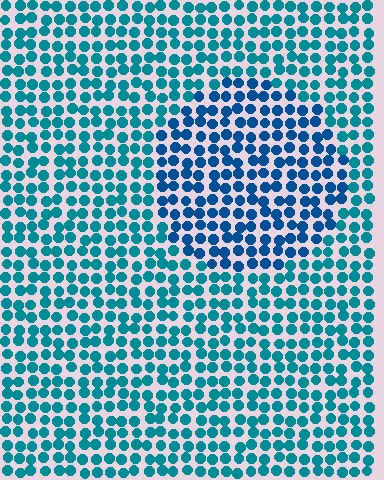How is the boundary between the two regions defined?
The boundary is defined purely by a slight shift in hue (about 24 degrees). Spacing, size, and orientation are identical on both sides.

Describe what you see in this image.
The image is filled with small teal elements in a uniform arrangement. A circle-shaped region is visible where the elements are tinted to a slightly different hue, forming a subtle color boundary.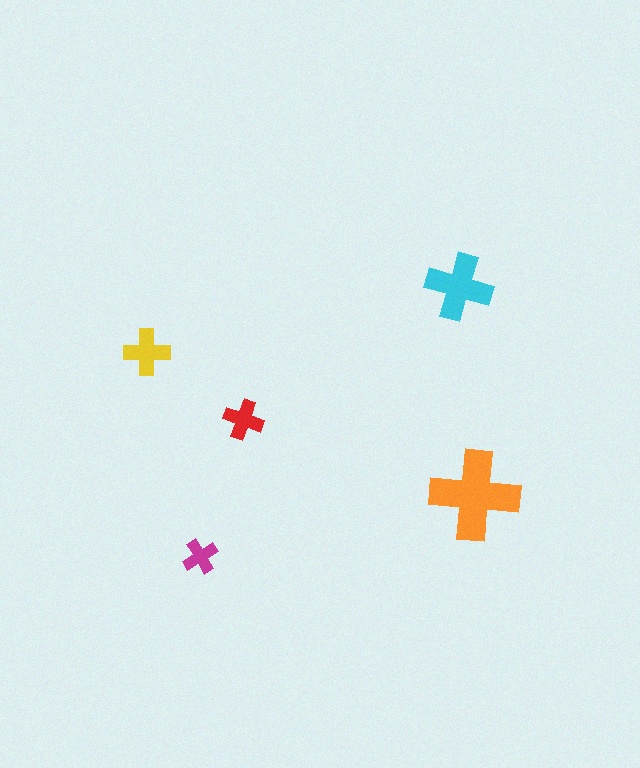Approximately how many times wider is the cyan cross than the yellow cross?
About 1.5 times wider.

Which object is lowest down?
The magenta cross is bottommost.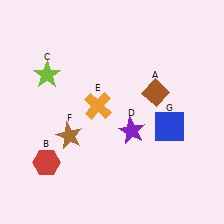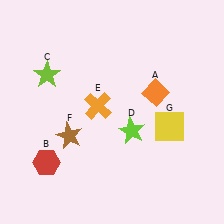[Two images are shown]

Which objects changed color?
A changed from brown to orange. D changed from purple to lime. G changed from blue to yellow.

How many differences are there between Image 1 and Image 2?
There are 3 differences between the two images.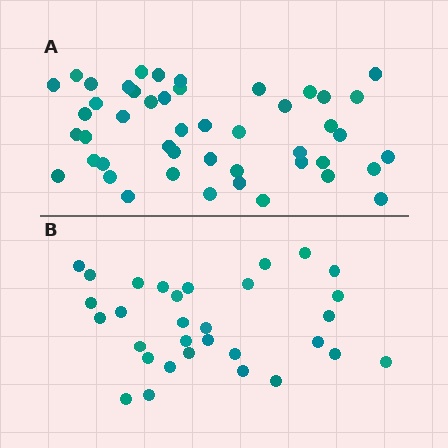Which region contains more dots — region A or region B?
Region A (the top region) has more dots.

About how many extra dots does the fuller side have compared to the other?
Region A has approximately 15 more dots than region B.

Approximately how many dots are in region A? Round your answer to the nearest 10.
About 50 dots. (The exact count is 47, which rounds to 50.)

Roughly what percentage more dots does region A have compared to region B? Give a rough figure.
About 50% more.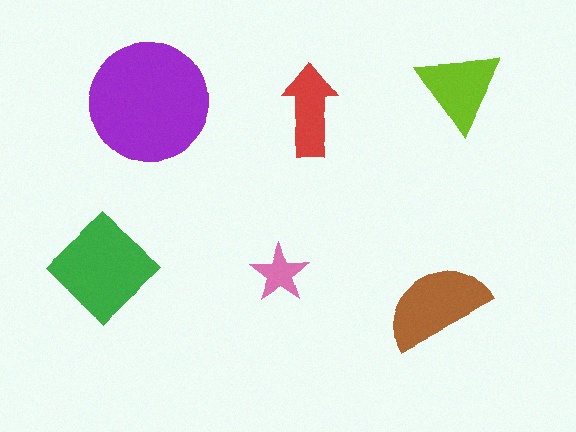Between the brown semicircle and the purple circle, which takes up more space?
The purple circle.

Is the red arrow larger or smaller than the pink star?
Larger.